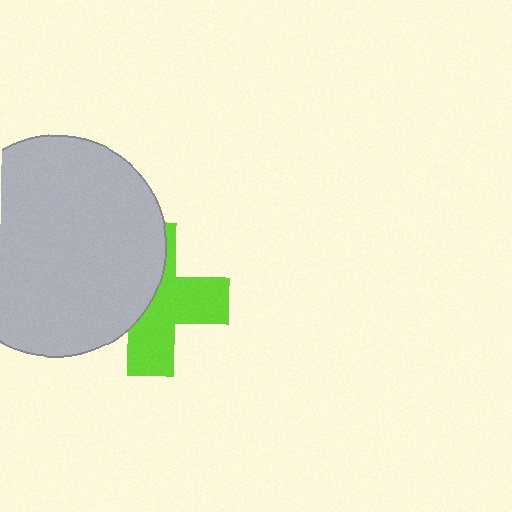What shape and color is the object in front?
The object in front is a light gray circle.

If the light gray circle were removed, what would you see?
You would see the complete lime cross.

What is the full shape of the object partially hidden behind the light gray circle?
The partially hidden object is a lime cross.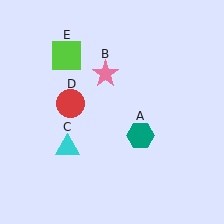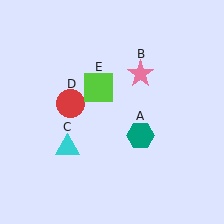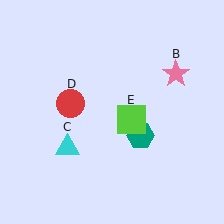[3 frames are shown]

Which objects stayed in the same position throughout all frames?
Teal hexagon (object A) and cyan triangle (object C) and red circle (object D) remained stationary.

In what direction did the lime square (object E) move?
The lime square (object E) moved down and to the right.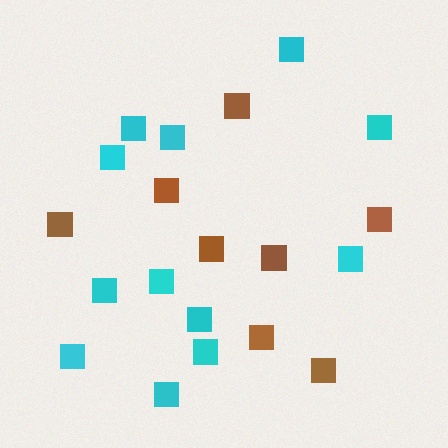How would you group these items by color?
There are 2 groups: one group of cyan squares (12) and one group of brown squares (8).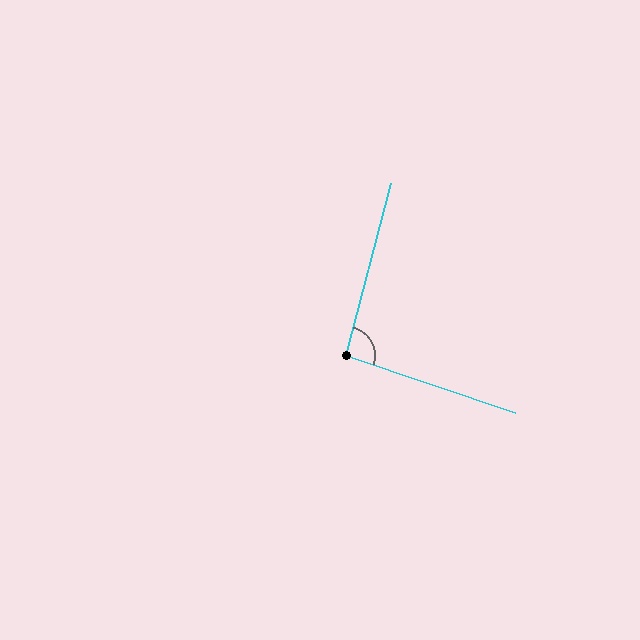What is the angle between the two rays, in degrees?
Approximately 94 degrees.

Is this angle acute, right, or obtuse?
It is approximately a right angle.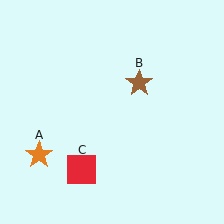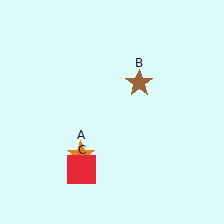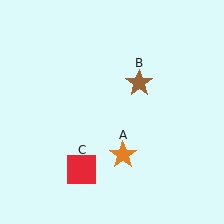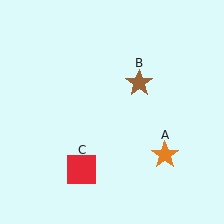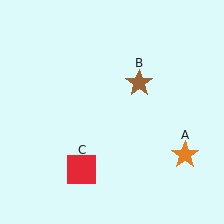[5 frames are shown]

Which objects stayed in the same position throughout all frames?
Brown star (object B) and red square (object C) remained stationary.